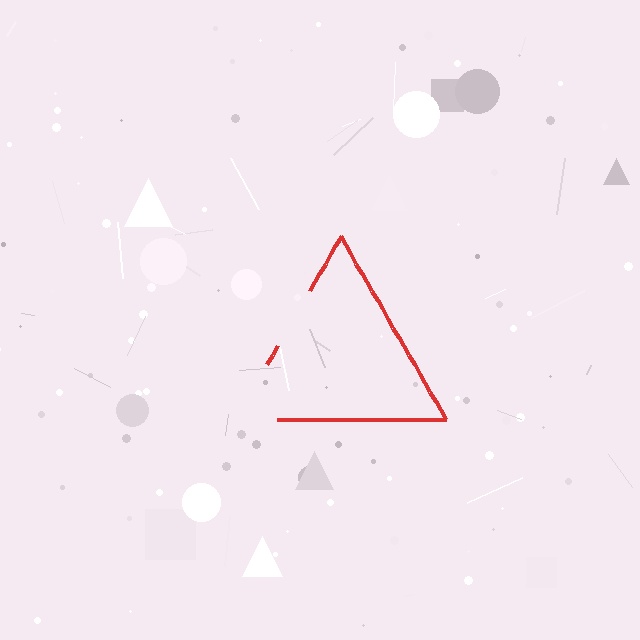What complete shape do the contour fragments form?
The contour fragments form a triangle.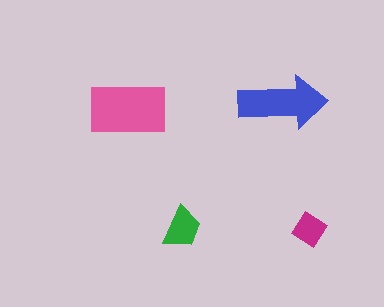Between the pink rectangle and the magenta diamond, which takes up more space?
The pink rectangle.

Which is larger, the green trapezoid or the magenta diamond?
The green trapezoid.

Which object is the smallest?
The magenta diamond.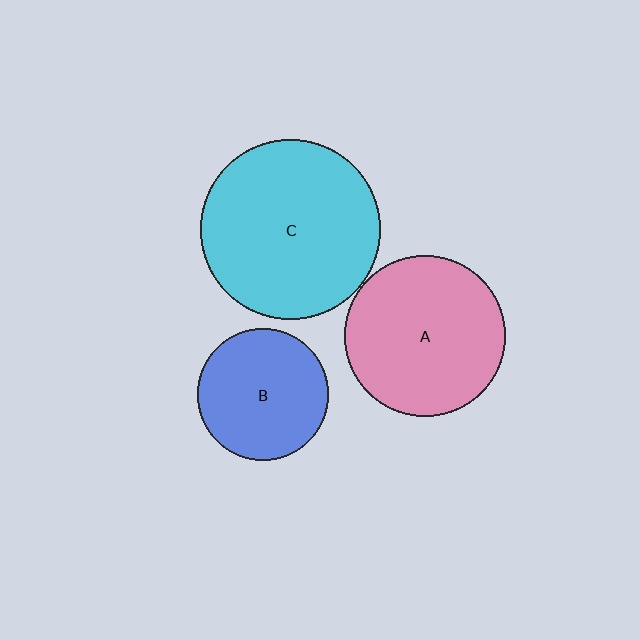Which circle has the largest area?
Circle C (cyan).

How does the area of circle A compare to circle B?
Approximately 1.5 times.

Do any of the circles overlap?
No, none of the circles overlap.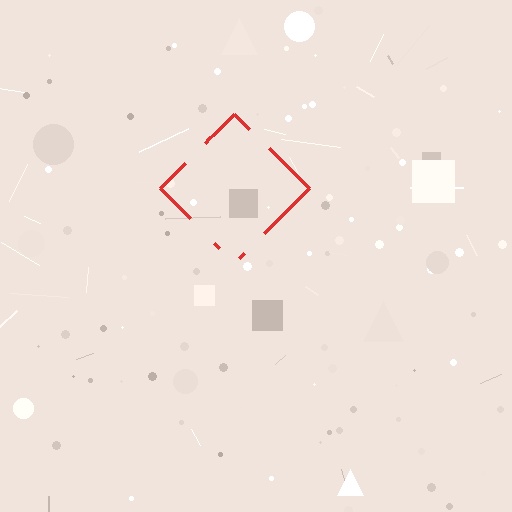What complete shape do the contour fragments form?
The contour fragments form a diamond.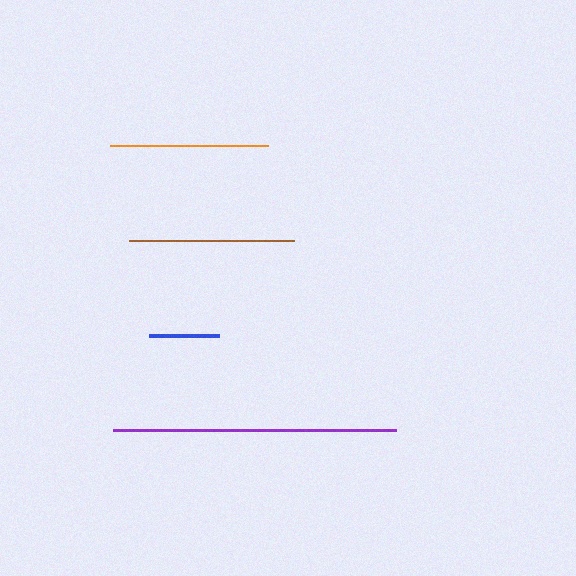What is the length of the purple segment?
The purple segment is approximately 283 pixels long.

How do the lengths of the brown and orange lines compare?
The brown and orange lines are approximately the same length.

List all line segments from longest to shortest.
From longest to shortest: purple, brown, orange, blue.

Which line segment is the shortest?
The blue line is the shortest at approximately 70 pixels.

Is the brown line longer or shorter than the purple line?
The purple line is longer than the brown line.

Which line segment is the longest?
The purple line is the longest at approximately 283 pixels.